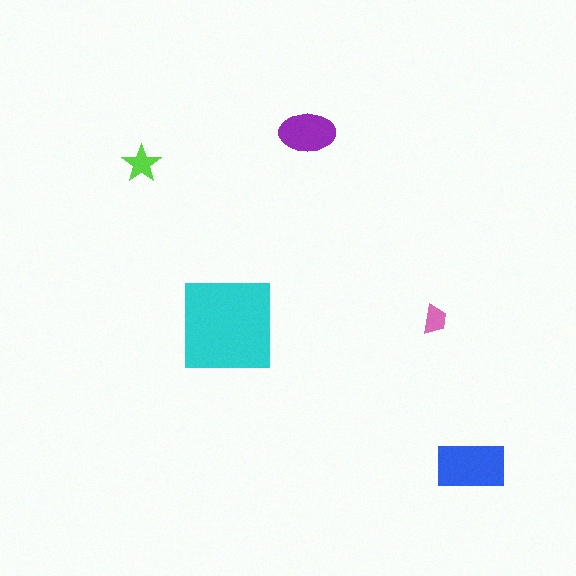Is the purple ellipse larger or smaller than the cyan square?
Smaller.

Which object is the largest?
The cyan square.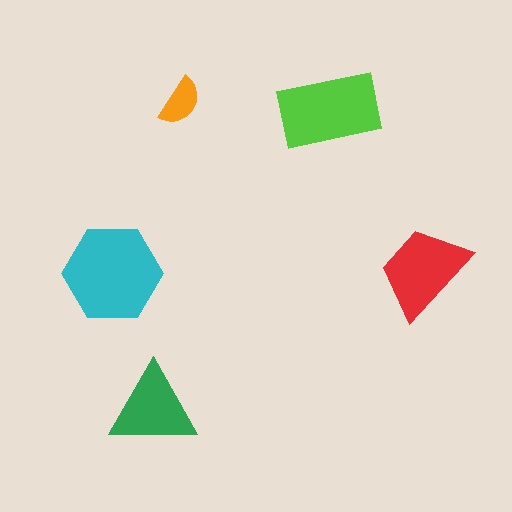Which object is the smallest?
The orange semicircle.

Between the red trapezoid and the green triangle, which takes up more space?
The red trapezoid.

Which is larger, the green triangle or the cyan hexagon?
The cyan hexagon.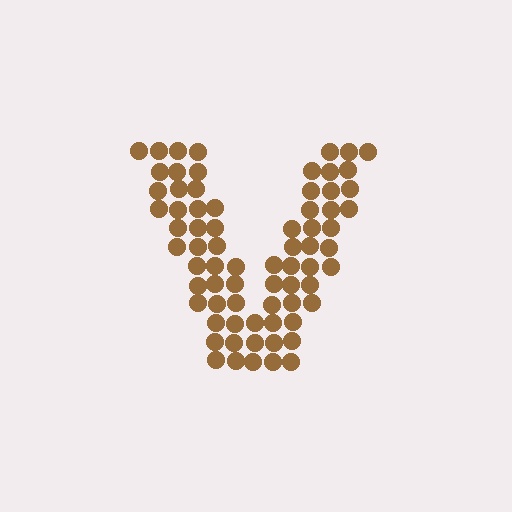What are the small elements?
The small elements are circles.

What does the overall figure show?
The overall figure shows the letter V.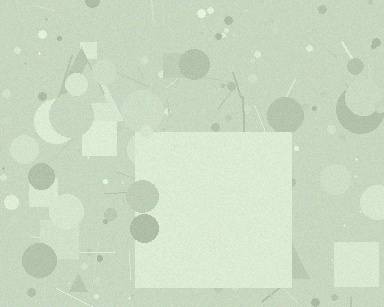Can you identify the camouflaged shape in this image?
The camouflaged shape is a square.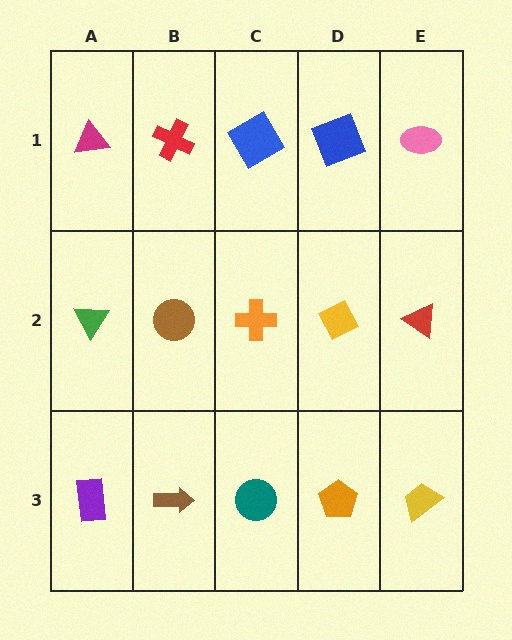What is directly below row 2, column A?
A purple rectangle.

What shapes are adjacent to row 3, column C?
An orange cross (row 2, column C), a brown arrow (row 3, column B), an orange pentagon (row 3, column D).